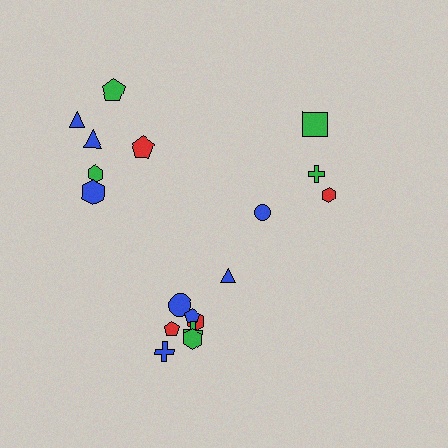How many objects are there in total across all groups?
There are 18 objects.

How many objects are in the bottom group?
There are 8 objects.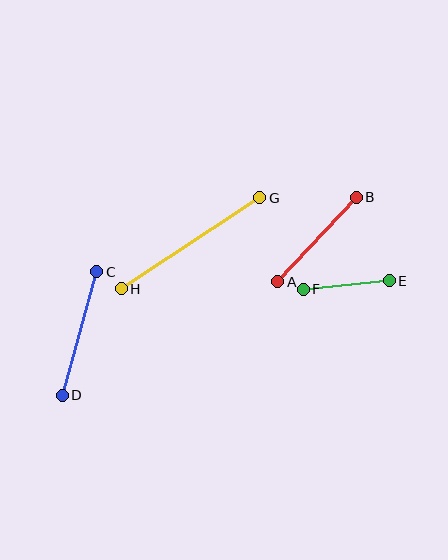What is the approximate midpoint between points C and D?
The midpoint is at approximately (80, 333) pixels.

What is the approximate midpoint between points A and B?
The midpoint is at approximately (317, 240) pixels.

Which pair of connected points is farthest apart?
Points G and H are farthest apart.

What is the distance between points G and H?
The distance is approximately 166 pixels.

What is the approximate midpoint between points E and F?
The midpoint is at approximately (346, 285) pixels.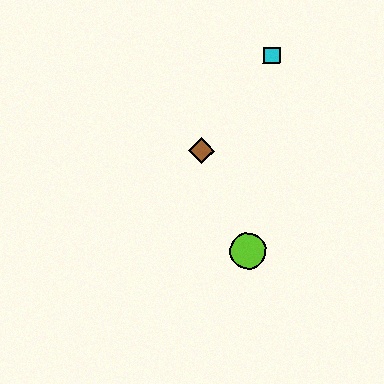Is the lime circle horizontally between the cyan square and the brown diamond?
Yes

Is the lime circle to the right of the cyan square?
No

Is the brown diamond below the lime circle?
No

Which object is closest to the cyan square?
The brown diamond is closest to the cyan square.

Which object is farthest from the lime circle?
The cyan square is farthest from the lime circle.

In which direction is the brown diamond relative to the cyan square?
The brown diamond is below the cyan square.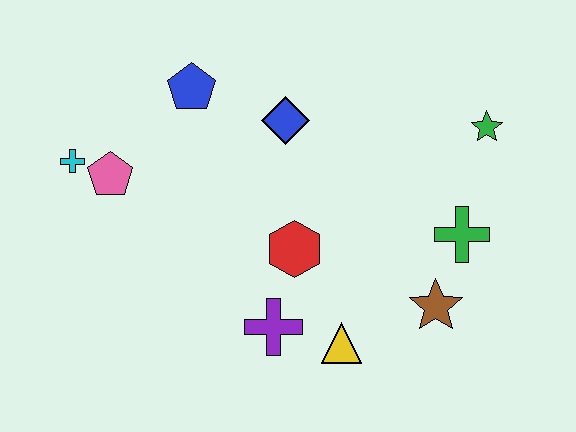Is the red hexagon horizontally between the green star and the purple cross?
Yes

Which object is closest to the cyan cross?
The pink pentagon is closest to the cyan cross.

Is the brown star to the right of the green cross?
No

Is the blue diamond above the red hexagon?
Yes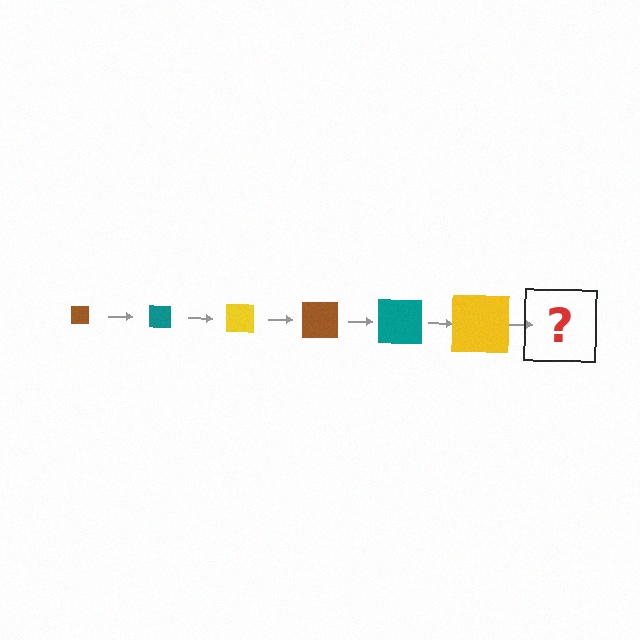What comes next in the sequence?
The next element should be a brown square, larger than the previous one.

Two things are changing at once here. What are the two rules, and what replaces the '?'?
The two rules are that the square grows larger each step and the color cycles through brown, teal, and yellow. The '?' should be a brown square, larger than the previous one.